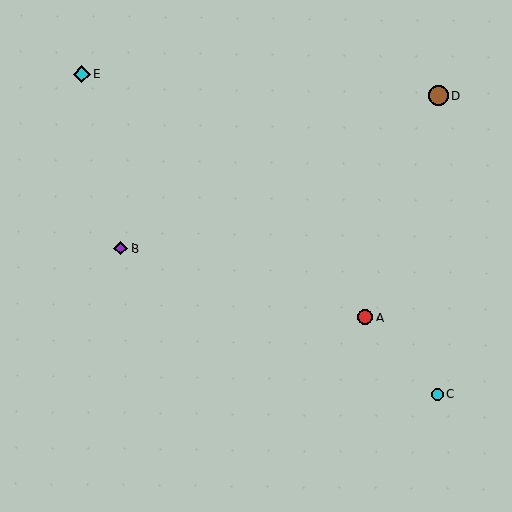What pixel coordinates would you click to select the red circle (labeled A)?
Click at (365, 318) to select the red circle A.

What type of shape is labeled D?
Shape D is a brown circle.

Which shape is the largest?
The brown circle (labeled D) is the largest.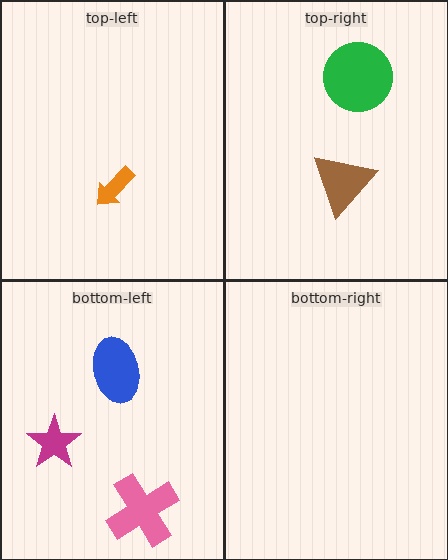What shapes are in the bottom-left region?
The pink cross, the magenta star, the blue ellipse.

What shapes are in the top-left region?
The orange arrow.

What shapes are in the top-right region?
The brown triangle, the green circle.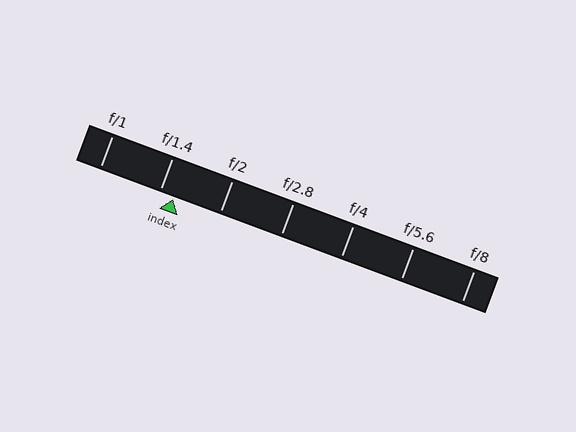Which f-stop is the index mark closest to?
The index mark is closest to f/1.4.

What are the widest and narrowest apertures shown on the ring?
The widest aperture shown is f/1 and the narrowest is f/8.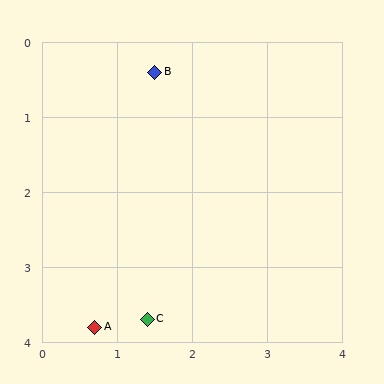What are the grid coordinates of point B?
Point B is at approximately (1.5, 0.4).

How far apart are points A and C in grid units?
Points A and C are about 0.7 grid units apart.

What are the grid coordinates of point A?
Point A is at approximately (0.7, 3.8).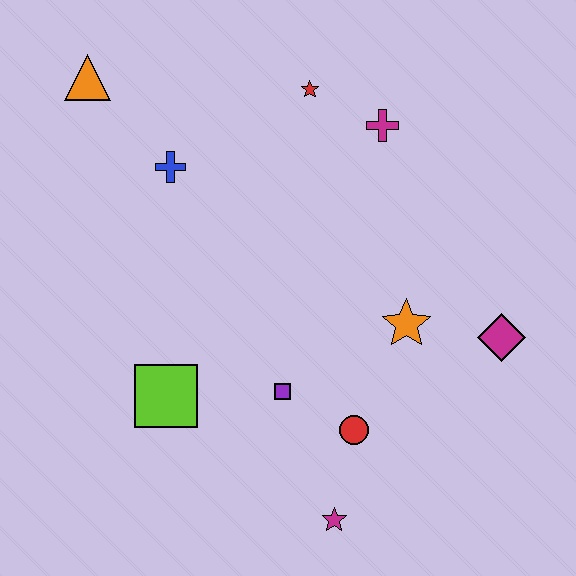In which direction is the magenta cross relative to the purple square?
The magenta cross is above the purple square.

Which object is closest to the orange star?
The magenta diamond is closest to the orange star.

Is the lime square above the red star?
No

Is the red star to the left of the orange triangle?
No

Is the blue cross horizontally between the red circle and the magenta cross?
No